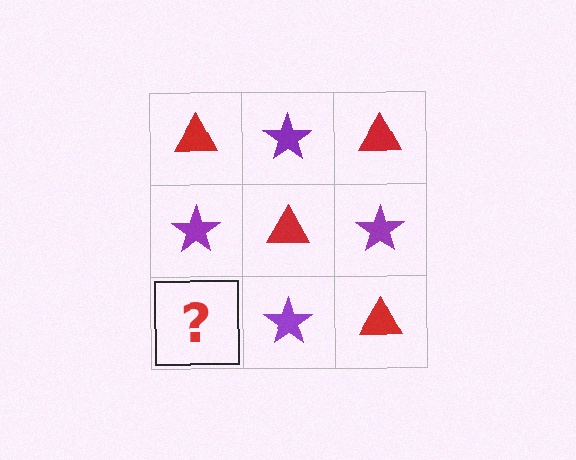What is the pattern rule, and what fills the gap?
The rule is that it alternates red triangle and purple star in a checkerboard pattern. The gap should be filled with a red triangle.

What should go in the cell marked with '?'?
The missing cell should contain a red triangle.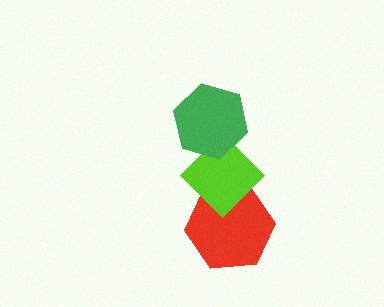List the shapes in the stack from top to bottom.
From top to bottom: the green hexagon, the lime diamond, the red hexagon.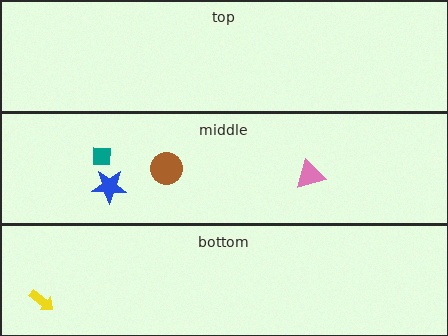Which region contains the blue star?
The middle region.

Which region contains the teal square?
The middle region.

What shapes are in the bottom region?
The yellow arrow.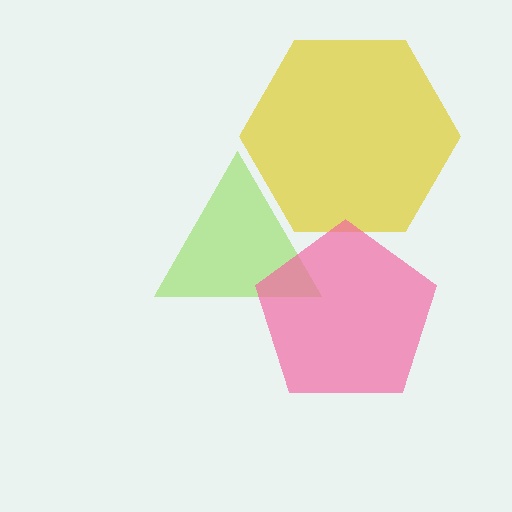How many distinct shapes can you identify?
There are 3 distinct shapes: a lime triangle, a yellow hexagon, a pink pentagon.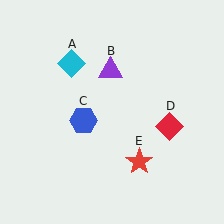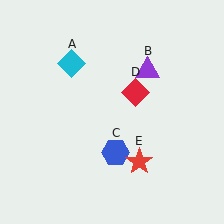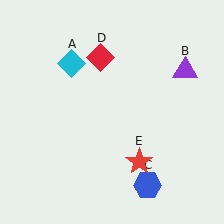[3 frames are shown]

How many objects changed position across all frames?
3 objects changed position: purple triangle (object B), blue hexagon (object C), red diamond (object D).